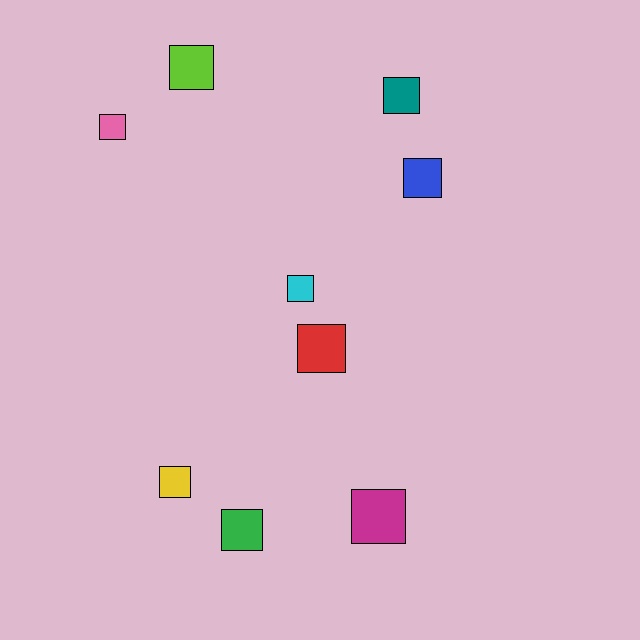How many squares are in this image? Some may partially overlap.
There are 9 squares.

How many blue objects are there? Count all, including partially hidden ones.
There is 1 blue object.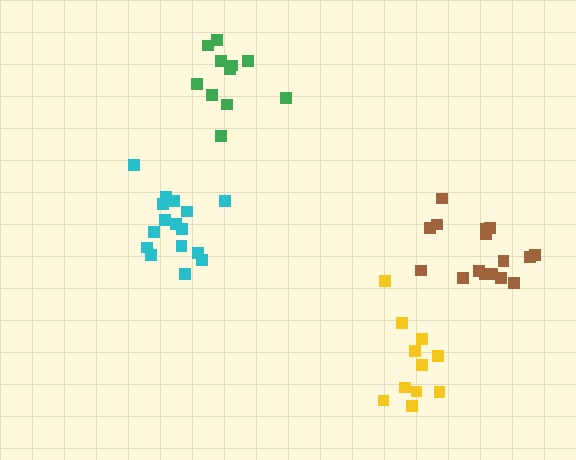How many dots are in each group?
Group 1: 16 dots, Group 2: 11 dots, Group 3: 16 dots, Group 4: 11 dots (54 total).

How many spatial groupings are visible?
There are 4 spatial groupings.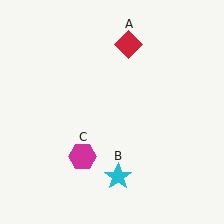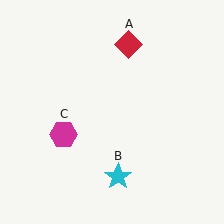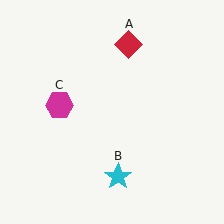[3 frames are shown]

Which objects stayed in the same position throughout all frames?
Red diamond (object A) and cyan star (object B) remained stationary.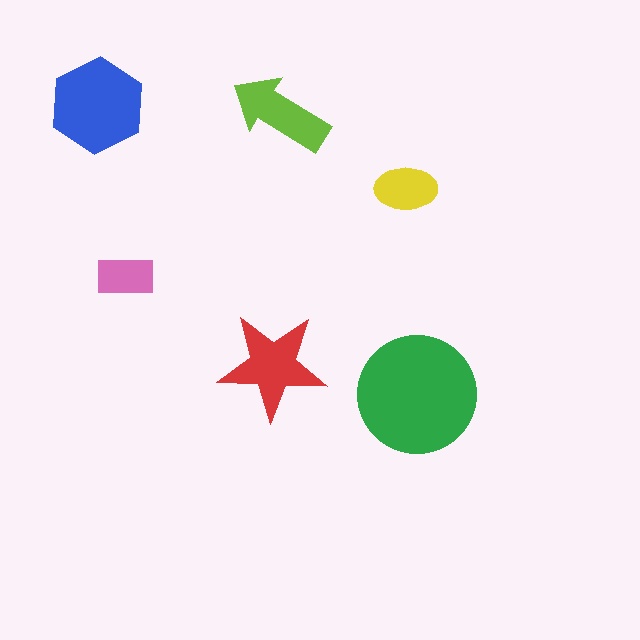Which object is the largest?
The green circle.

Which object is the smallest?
The pink rectangle.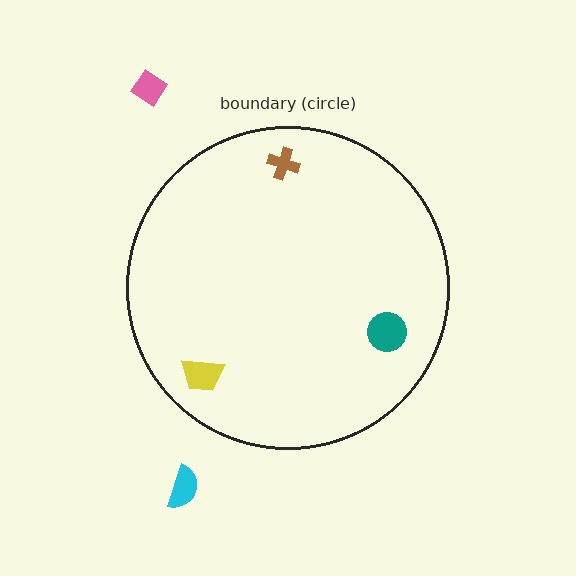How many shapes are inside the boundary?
3 inside, 2 outside.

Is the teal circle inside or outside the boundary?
Inside.